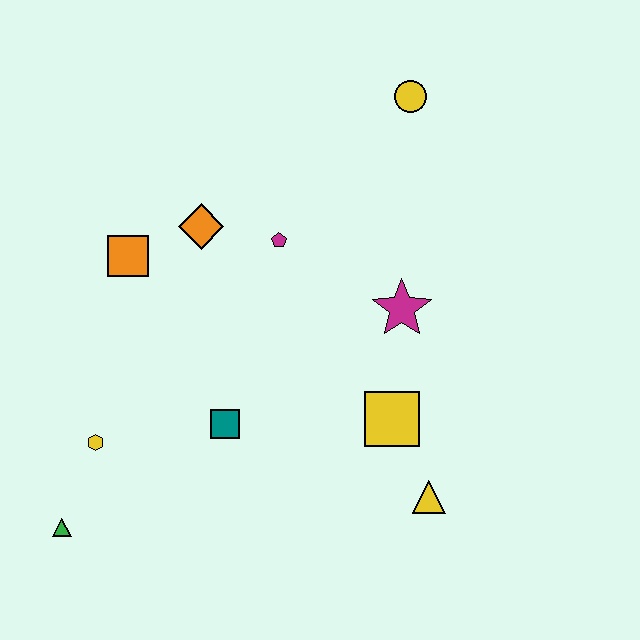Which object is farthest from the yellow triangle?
The yellow circle is farthest from the yellow triangle.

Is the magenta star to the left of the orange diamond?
No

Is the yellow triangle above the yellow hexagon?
No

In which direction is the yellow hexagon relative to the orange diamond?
The yellow hexagon is below the orange diamond.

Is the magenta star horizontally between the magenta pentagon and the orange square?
No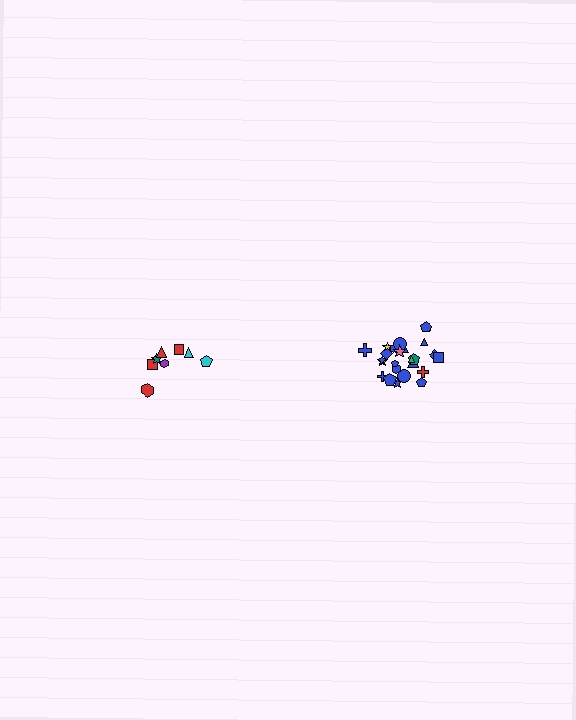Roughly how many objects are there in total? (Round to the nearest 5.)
Roughly 35 objects in total.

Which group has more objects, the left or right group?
The right group.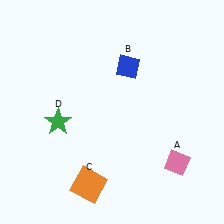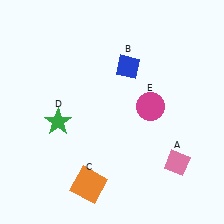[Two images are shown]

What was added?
A magenta circle (E) was added in Image 2.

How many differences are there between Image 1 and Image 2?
There is 1 difference between the two images.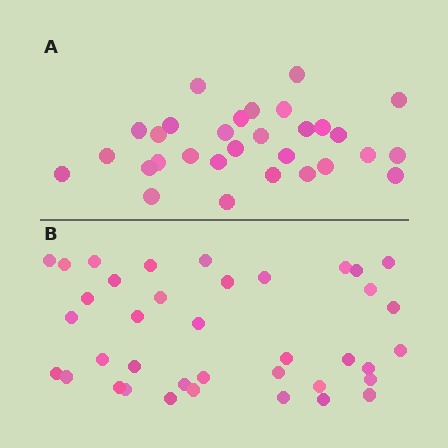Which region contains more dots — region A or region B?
Region B (the bottom region) has more dots.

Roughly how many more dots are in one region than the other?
Region B has roughly 8 or so more dots than region A.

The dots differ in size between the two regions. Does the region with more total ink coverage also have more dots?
No. Region A has more total ink coverage because its dots are larger, but region B actually contains more individual dots. Total area can be misleading — the number of items is what matters here.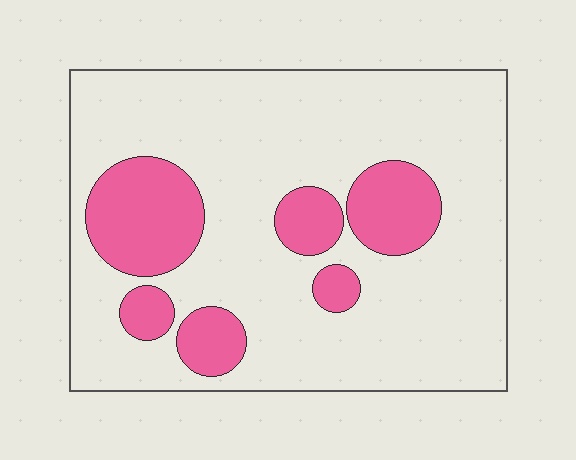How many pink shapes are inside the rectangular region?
6.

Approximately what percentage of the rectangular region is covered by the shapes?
Approximately 20%.